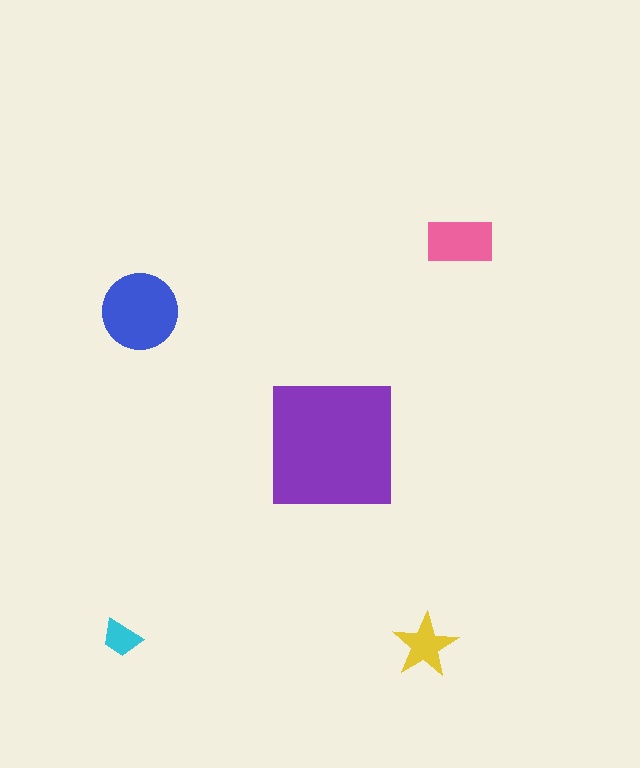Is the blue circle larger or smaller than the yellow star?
Larger.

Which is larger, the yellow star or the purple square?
The purple square.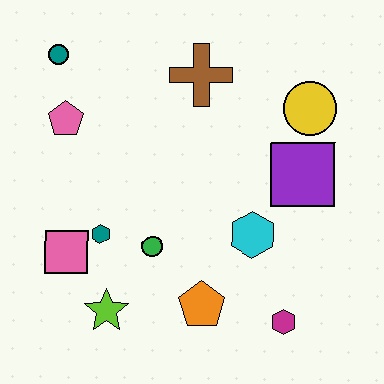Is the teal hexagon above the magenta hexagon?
Yes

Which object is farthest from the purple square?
The teal circle is farthest from the purple square.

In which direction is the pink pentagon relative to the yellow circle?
The pink pentagon is to the left of the yellow circle.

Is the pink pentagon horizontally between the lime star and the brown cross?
No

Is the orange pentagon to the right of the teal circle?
Yes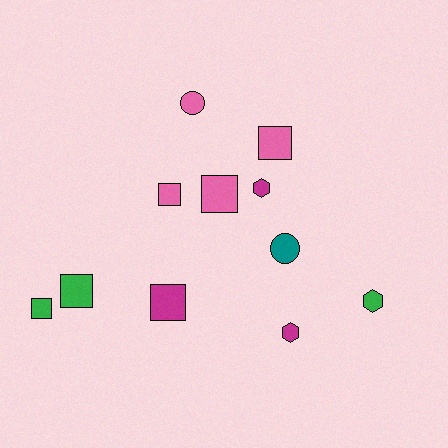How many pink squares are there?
There are 3 pink squares.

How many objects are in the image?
There are 11 objects.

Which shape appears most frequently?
Square, with 6 objects.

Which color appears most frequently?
Pink, with 4 objects.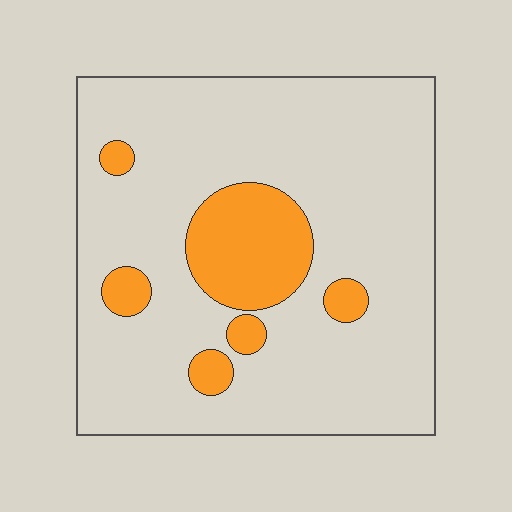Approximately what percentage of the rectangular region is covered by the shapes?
Approximately 15%.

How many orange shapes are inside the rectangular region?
6.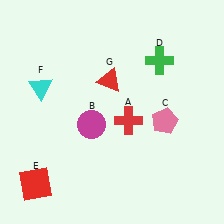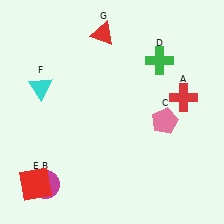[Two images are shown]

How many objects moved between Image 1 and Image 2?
3 objects moved between the two images.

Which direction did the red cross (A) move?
The red cross (A) moved right.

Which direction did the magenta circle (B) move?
The magenta circle (B) moved down.